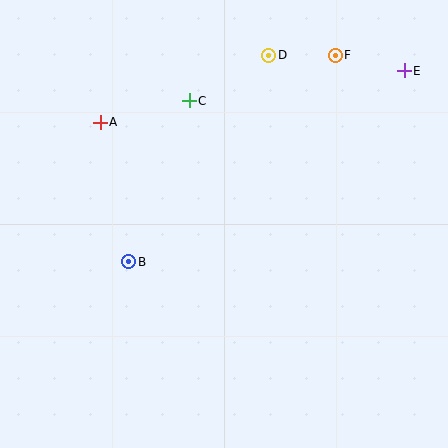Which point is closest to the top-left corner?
Point A is closest to the top-left corner.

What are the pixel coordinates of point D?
Point D is at (269, 55).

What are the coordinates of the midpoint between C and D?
The midpoint between C and D is at (229, 78).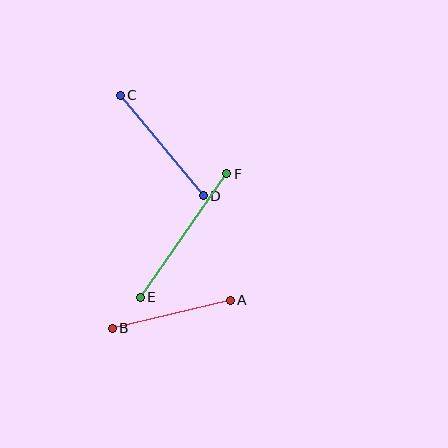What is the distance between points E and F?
The distance is approximately 151 pixels.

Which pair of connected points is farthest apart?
Points E and F are farthest apart.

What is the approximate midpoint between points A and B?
The midpoint is at approximately (171, 314) pixels.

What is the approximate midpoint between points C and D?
The midpoint is at approximately (162, 145) pixels.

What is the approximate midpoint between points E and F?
The midpoint is at approximately (183, 236) pixels.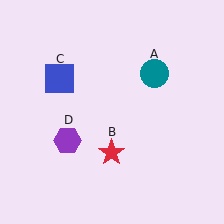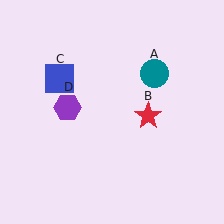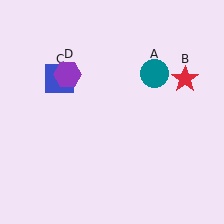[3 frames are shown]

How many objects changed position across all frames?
2 objects changed position: red star (object B), purple hexagon (object D).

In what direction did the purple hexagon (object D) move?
The purple hexagon (object D) moved up.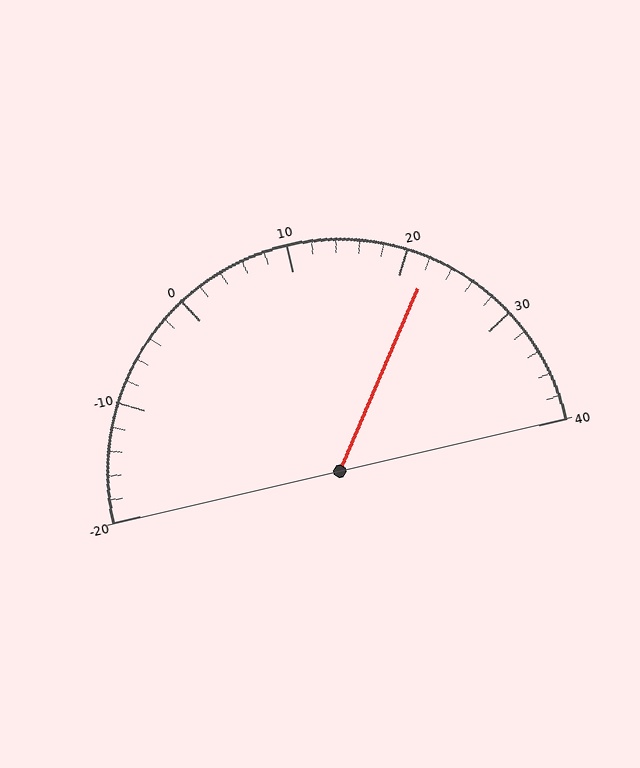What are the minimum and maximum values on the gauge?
The gauge ranges from -20 to 40.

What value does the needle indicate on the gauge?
The needle indicates approximately 22.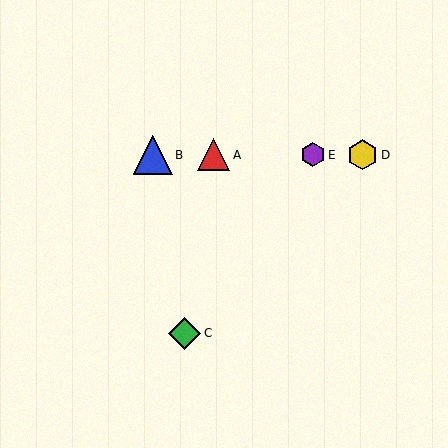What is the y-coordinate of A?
Object A is at y≈155.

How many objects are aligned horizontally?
4 objects (A, B, D, E) are aligned horizontally.